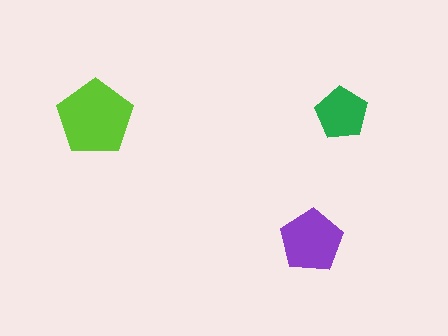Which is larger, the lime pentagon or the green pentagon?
The lime one.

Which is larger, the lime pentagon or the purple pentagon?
The lime one.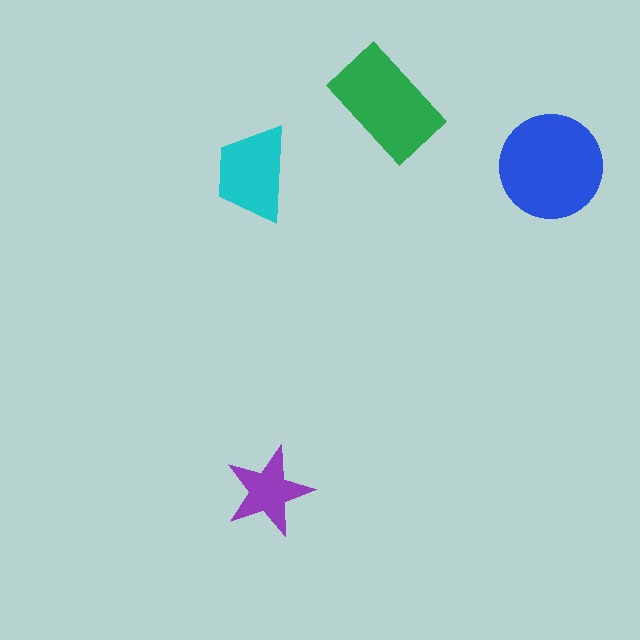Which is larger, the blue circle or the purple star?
The blue circle.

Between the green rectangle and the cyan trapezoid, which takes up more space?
The green rectangle.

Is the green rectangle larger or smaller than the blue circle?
Smaller.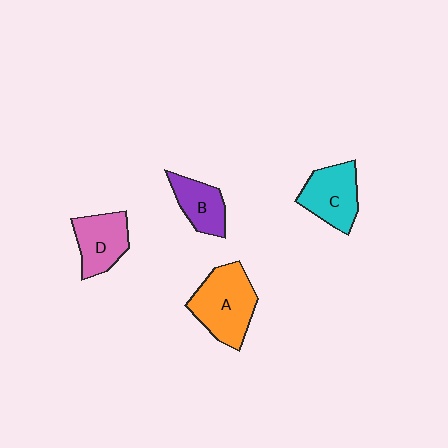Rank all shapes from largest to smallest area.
From largest to smallest: A (orange), C (cyan), D (pink), B (purple).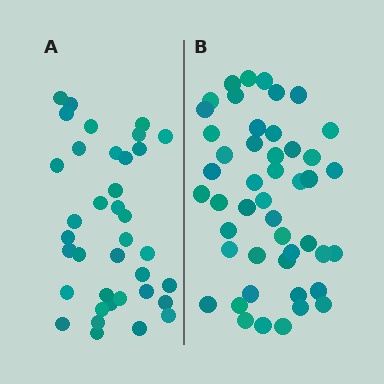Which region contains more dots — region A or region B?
Region B (the right region) has more dots.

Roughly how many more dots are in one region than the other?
Region B has roughly 10 or so more dots than region A.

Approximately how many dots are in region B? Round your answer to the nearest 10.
About 50 dots. (The exact count is 47, which rounds to 50.)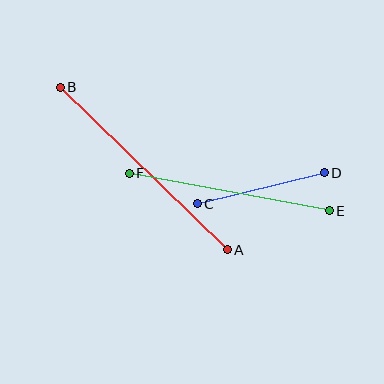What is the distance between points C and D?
The distance is approximately 131 pixels.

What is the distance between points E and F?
The distance is approximately 203 pixels.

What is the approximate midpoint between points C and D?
The midpoint is at approximately (261, 188) pixels.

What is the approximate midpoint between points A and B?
The midpoint is at approximately (144, 169) pixels.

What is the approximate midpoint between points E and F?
The midpoint is at approximately (229, 192) pixels.